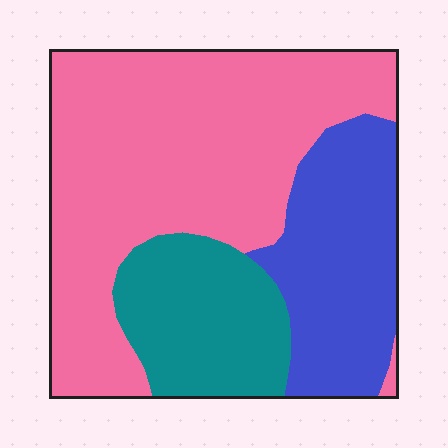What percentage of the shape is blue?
Blue takes up between a sixth and a third of the shape.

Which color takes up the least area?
Teal, at roughly 20%.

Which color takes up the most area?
Pink, at roughly 55%.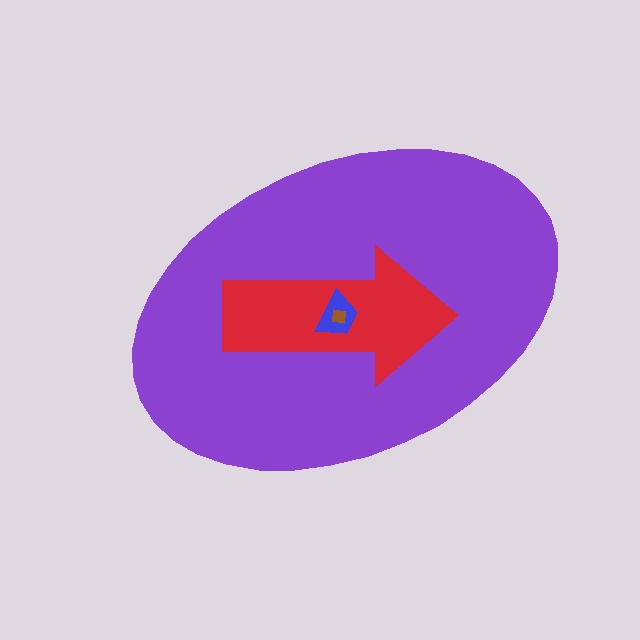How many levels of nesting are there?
4.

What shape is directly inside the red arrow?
The blue trapezoid.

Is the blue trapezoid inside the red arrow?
Yes.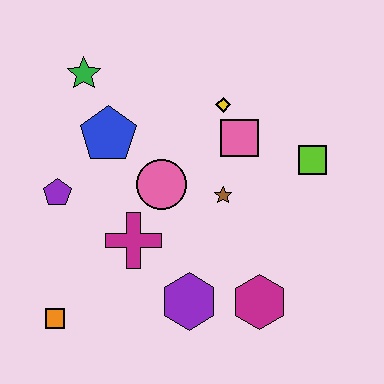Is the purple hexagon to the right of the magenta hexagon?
No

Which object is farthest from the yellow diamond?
The orange square is farthest from the yellow diamond.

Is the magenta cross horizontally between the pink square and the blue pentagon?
Yes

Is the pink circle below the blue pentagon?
Yes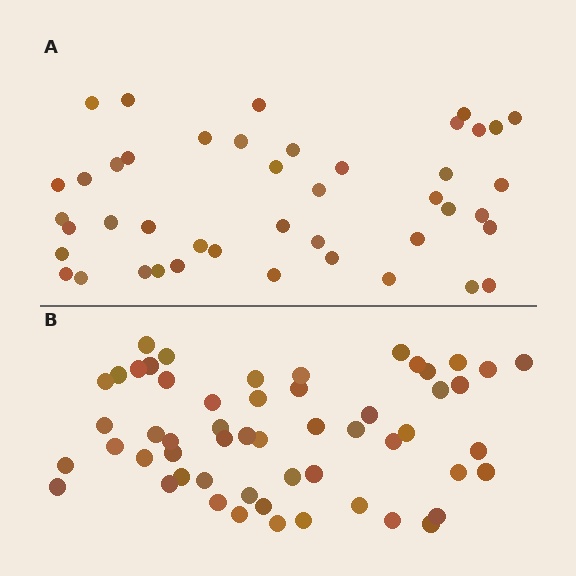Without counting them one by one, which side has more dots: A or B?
Region B (the bottom region) has more dots.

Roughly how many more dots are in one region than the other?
Region B has roughly 12 or so more dots than region A.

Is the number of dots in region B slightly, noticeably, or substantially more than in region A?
Region B has noticeably more, but not dramatically so. The ratio is roughly 1.2 to 1.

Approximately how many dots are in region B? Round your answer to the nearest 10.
About 60 dots. (The exact count is 55, which rounds to 60.)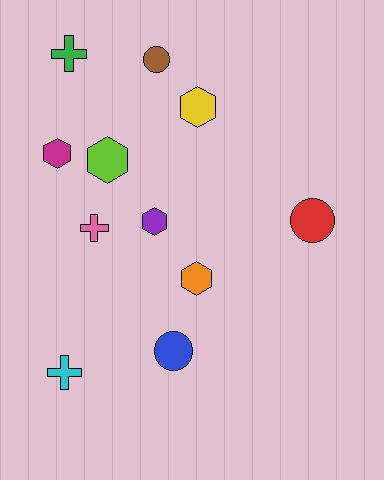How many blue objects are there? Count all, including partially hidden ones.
There is 1 blue object.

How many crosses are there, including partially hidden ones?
There are 3 crosses.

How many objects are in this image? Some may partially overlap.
There are 11 objects.